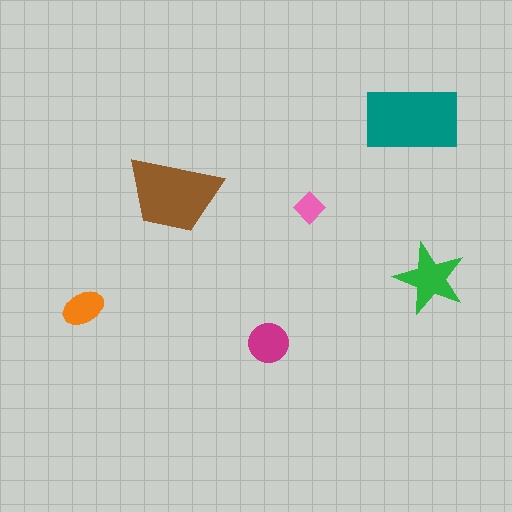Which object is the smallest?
The pink diamond.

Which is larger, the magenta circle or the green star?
The green star.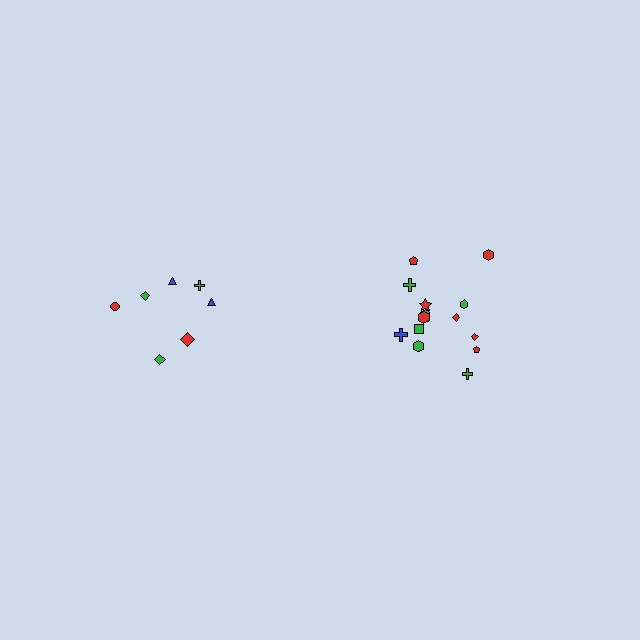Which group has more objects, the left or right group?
The right group.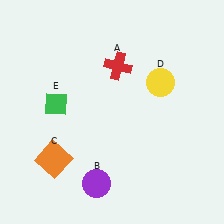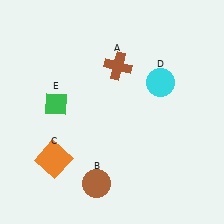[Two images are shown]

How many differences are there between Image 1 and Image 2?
There are 3 differences between the two images.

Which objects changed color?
A changed from red to brown. B changed from purple to brown. D changed from yellow to cyan.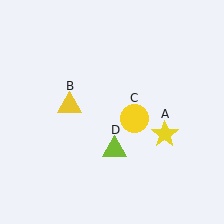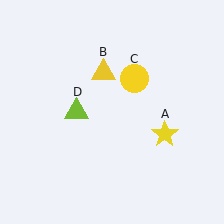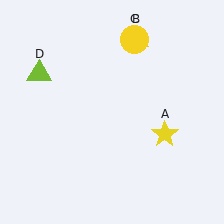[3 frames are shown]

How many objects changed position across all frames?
3 objects changed position: yellow triangle (object B), yellow circle (object C), lime triangle (object D).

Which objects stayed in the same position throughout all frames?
Yellow star (object A) remained stationary.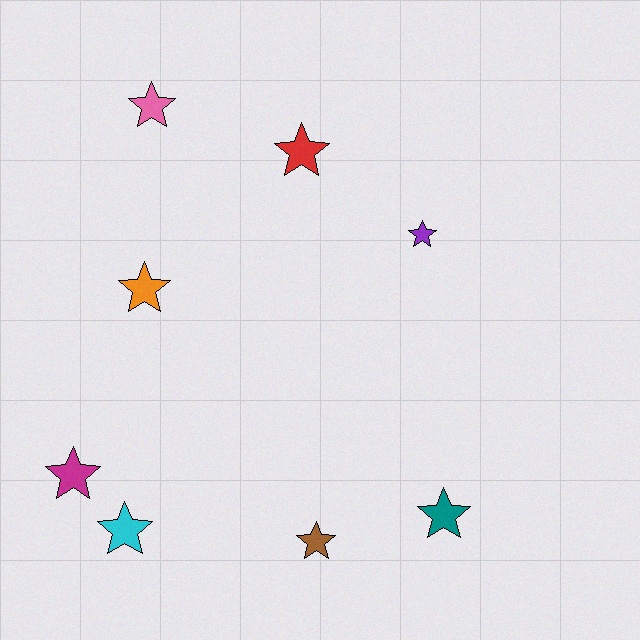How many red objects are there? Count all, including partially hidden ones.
There is 1 red object.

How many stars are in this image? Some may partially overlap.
There are 8 stars.